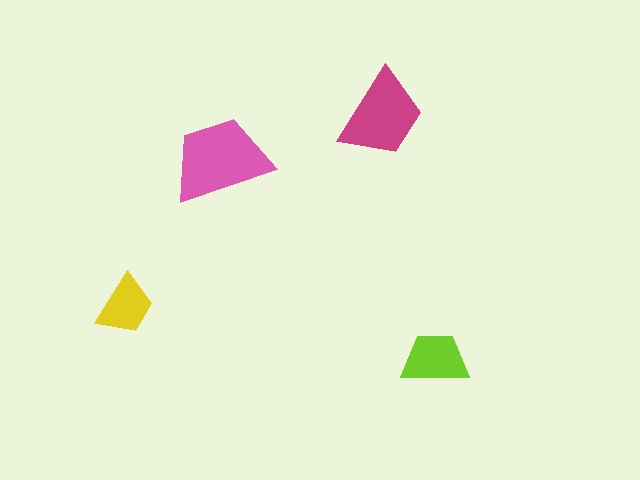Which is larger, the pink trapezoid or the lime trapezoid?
The pink one.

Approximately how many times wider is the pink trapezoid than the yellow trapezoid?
About 1.5 times wider.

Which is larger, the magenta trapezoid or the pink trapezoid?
The pink one.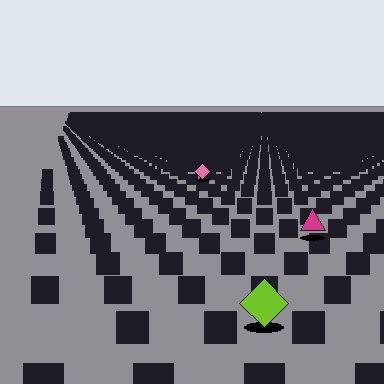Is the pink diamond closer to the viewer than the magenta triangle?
No. The magenta triangle is closer — you can tell from the texture gradient: the ground texture is coarser near it.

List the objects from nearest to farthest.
From nearest to farthest: the lime diamond, the magenta triangle, the pink diamond.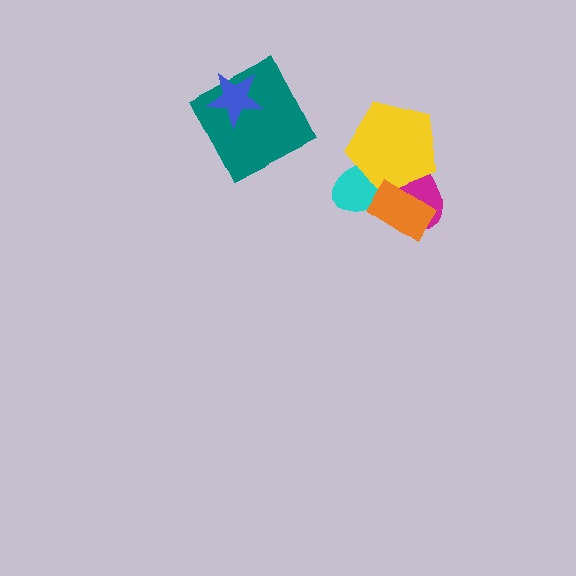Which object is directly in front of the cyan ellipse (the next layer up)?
The yellow pentagon is directly in front of the cyan ellipse.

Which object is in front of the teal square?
The blue star is in front of the teal square.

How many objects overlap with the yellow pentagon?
3 objects overlap with the yellow pentagon.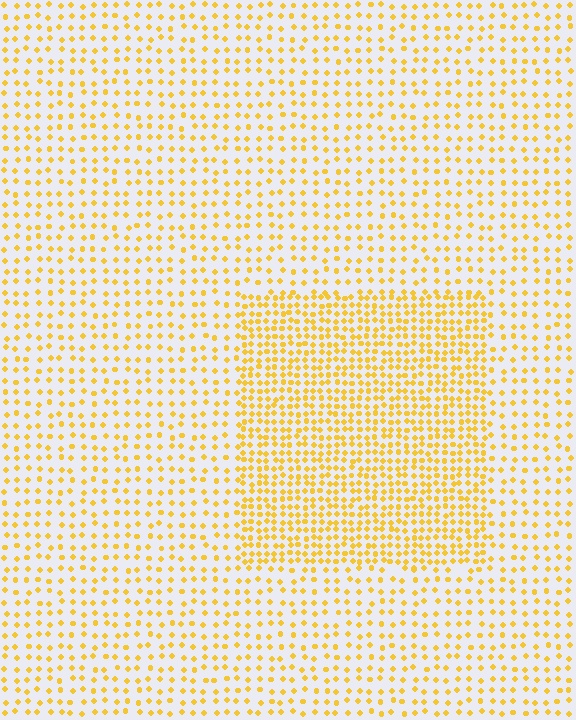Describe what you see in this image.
The image contains small yellow elements arranged at two different densities. A rectangle-shaped region is visible where the elements are more densely packed than the surrounding area.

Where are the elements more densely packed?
The elements are more densely packed inside the rectangle boundary.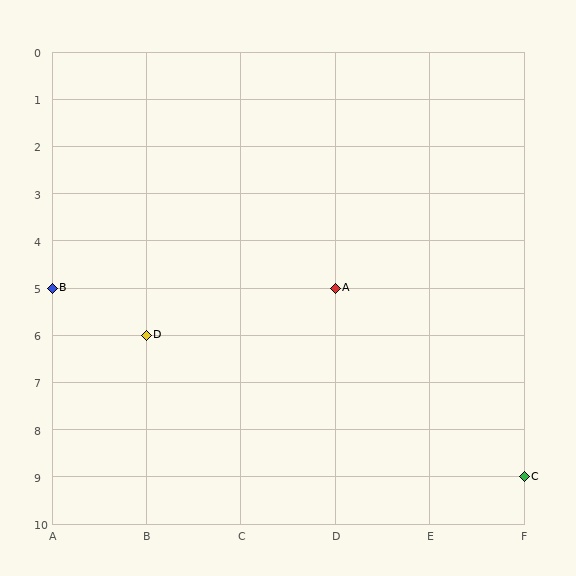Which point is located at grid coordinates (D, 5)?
Point A is at (D, 5).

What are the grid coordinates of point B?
Point B is at grid coordinates (A, 5).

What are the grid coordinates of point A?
Point A is at grid coordinates (D, 5).